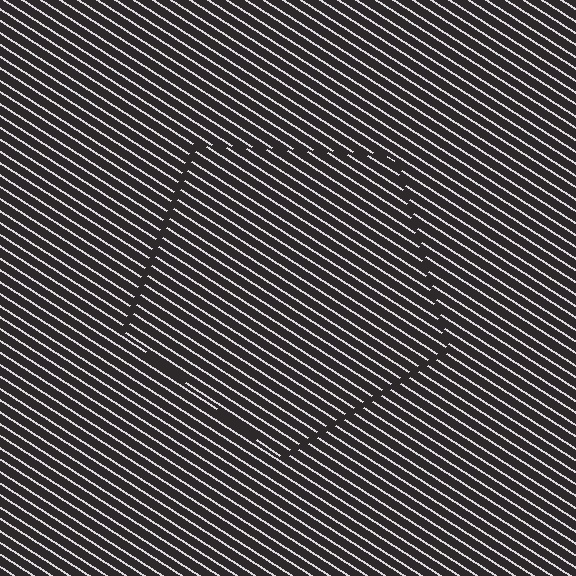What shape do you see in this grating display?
An illusory pentagon. The interior of the shape contains the same grating, shifted by half a period — the contour is defined by the phase discontinuity where line-ends from the inner and outer gratings abut.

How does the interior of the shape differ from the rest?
The interior of the shape contains the same grating, shifted by half a period — the contour is defined by the phase discontinuity where line-ends from the inner and outer gratings abut.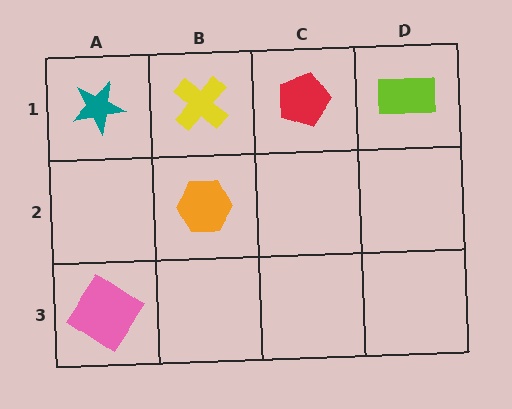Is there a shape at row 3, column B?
No, that cell is empty.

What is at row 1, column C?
A red pentagon.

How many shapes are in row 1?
4 shapes.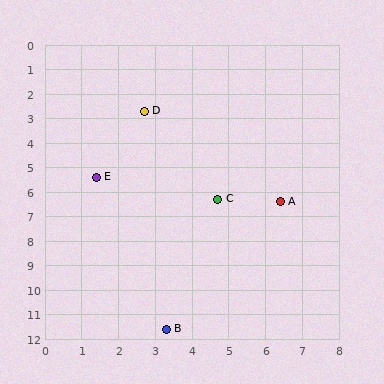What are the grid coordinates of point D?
Point D is at approximately (2.7, 2.7).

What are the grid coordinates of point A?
Point A is at approximately (6.4, 6.4).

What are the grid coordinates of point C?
Point C is at approximately (4.7, 6.3).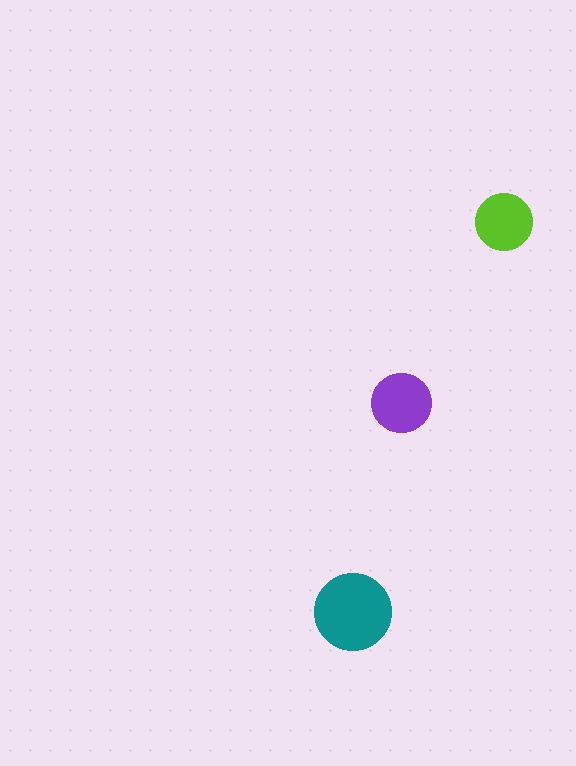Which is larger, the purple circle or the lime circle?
The purple one.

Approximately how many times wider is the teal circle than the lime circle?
About 1.5 times wider.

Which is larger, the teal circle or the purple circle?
The teal one.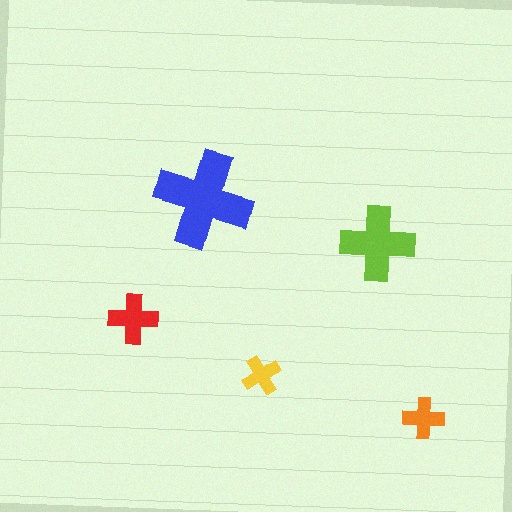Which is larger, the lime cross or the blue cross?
The blue one.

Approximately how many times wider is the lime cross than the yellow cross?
About 2 times wider.